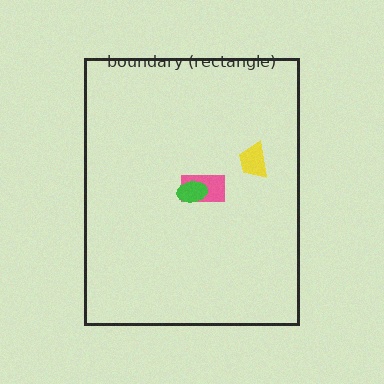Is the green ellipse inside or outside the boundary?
Inside.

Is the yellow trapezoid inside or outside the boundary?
Inside.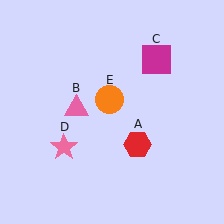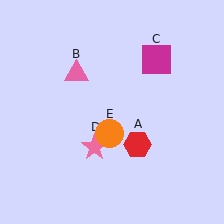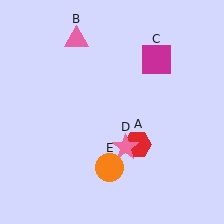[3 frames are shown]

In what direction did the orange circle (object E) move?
The orange circle (object E) moved down.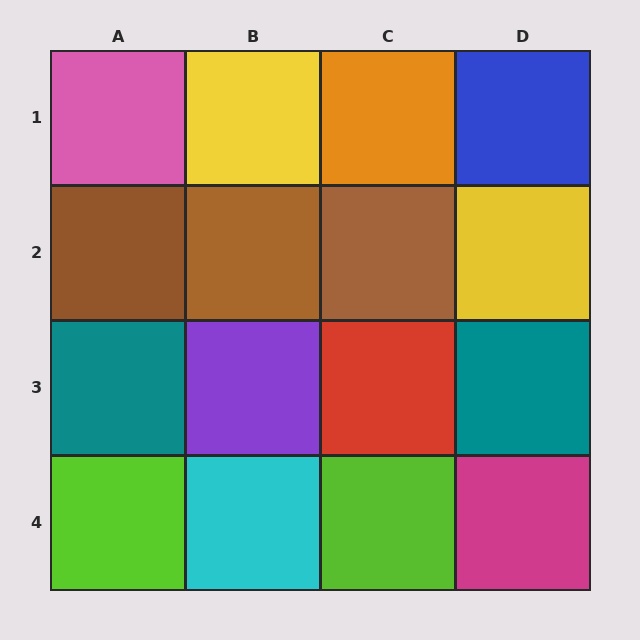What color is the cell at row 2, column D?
Yellow.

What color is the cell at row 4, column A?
Lime.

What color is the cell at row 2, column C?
Brown.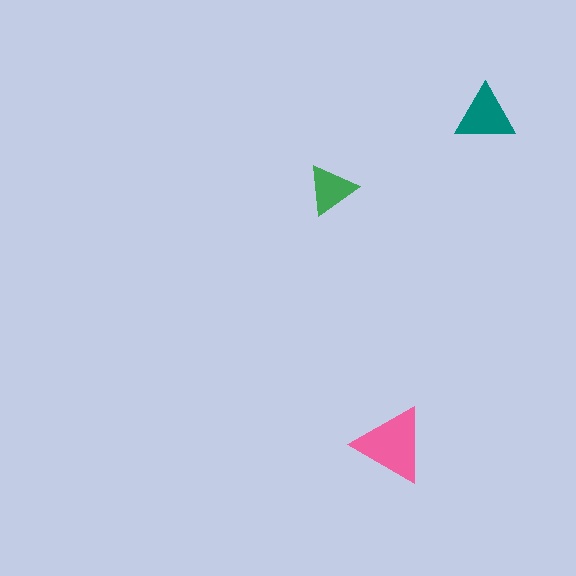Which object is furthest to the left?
The green triangle is leftmost.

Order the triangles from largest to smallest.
the pink one, the teal one, the green one.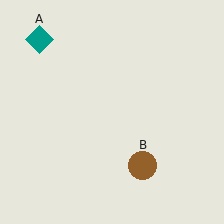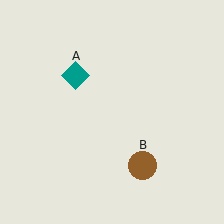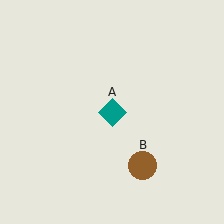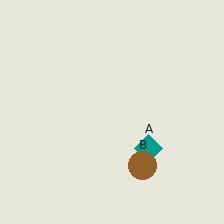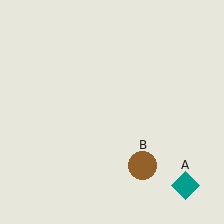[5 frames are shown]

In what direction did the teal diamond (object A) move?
The teal diamond (object A) moved down and to the right.